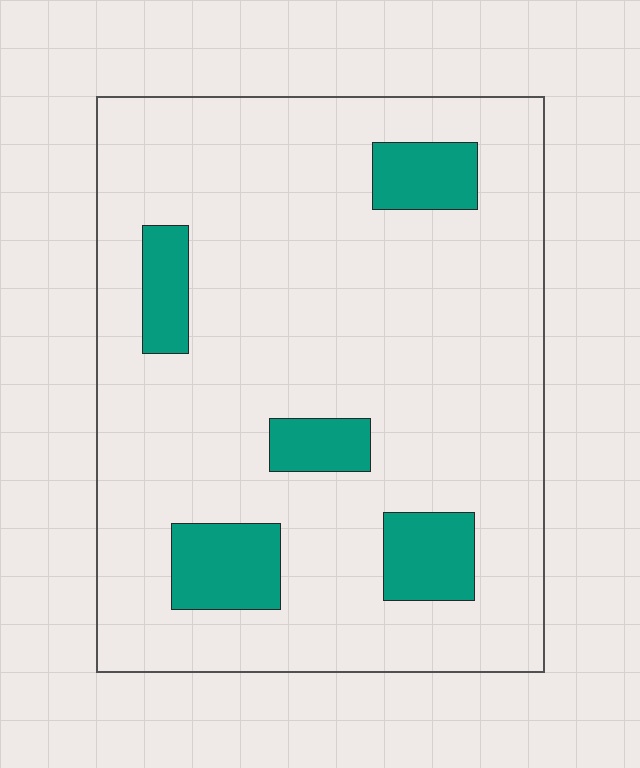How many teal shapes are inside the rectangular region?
5.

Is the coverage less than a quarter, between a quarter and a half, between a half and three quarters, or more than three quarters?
Less than a quarter.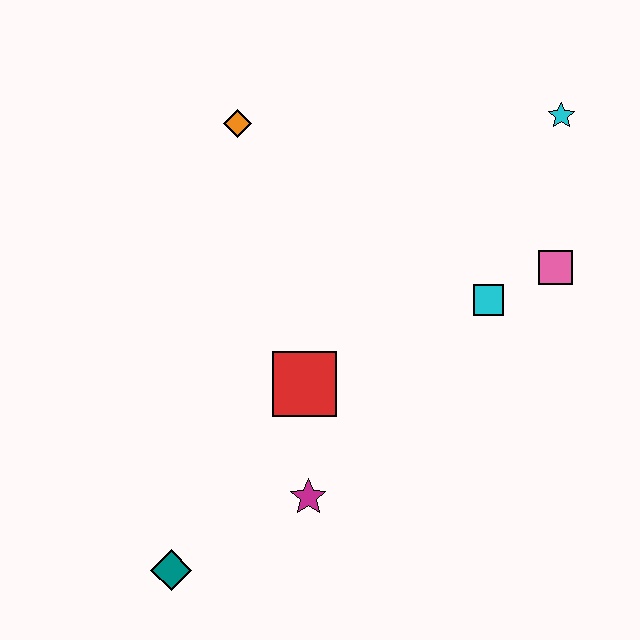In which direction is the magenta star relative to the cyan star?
The magenta star is below the cyan star.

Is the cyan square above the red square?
Yes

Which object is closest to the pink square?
The cyan square is closest to the pink square.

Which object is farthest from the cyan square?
The teal diamond is farthest from the cyan square.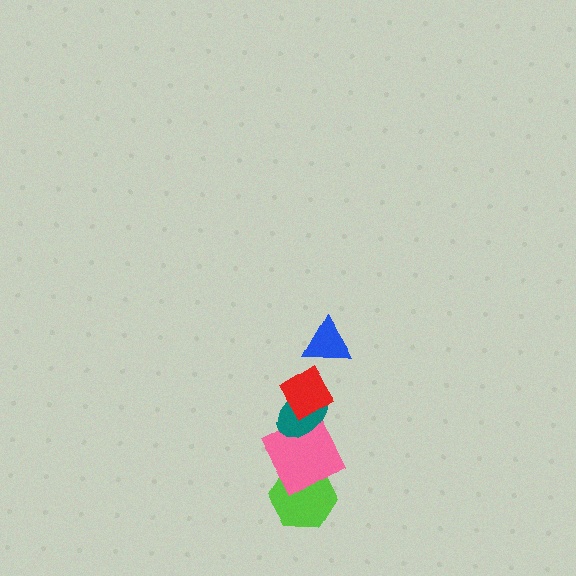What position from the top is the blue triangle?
The blue triangle is 1st from the top.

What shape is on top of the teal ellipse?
The red diamond is on top of the teal ellipse.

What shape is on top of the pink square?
The teal ellipse is on top of the pink square.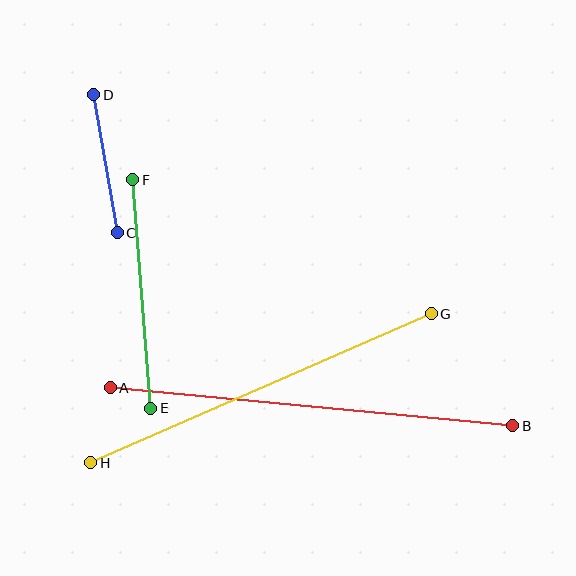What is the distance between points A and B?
The distance is approximately 404 pixels.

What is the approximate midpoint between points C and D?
The midpoint is at approximately (105, 164) pixels.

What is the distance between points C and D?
The distance is approximately 140 pixels.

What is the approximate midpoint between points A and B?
The midpoint is at approximately (311, 407) pixels.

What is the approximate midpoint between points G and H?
The midpoint is at approximately (261, 388) pixels.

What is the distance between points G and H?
The distance is approximately 372 pixels.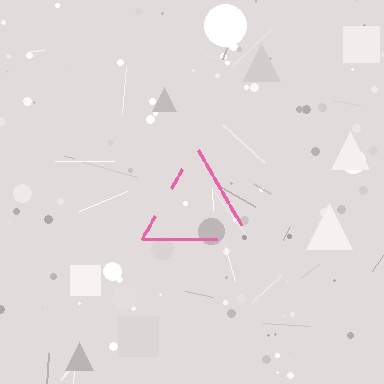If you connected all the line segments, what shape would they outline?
They would outline a triangle.